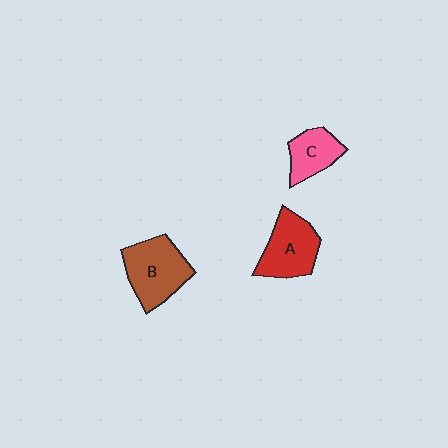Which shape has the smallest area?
Shape C (pink).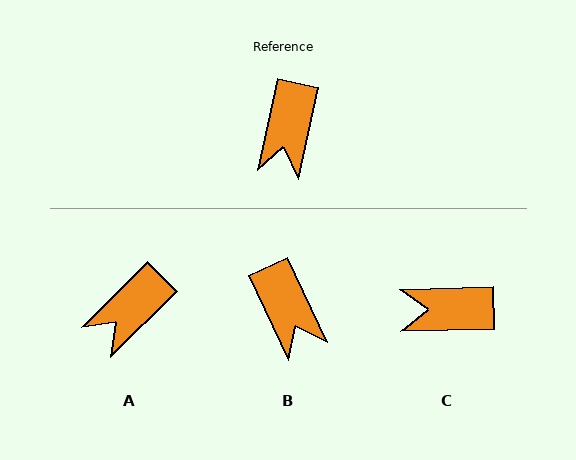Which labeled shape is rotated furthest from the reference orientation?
C, about 76 degrees away.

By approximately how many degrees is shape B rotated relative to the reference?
Approximately 38 degrees counter-clockwise.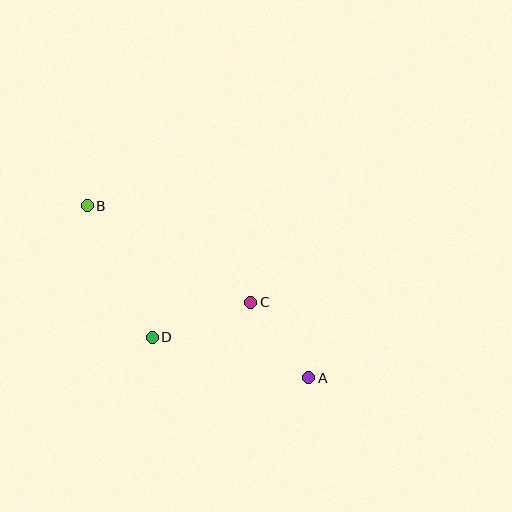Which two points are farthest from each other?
Points A and B are farthest from each other.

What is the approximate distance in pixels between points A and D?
The distance between A and D is approximately 162 pixels.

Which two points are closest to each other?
Points A and C are closest to each other.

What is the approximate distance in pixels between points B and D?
The distance between B and D is approximately 147 pixels.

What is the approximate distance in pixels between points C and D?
The distance between C and D is approximately 105 pixels.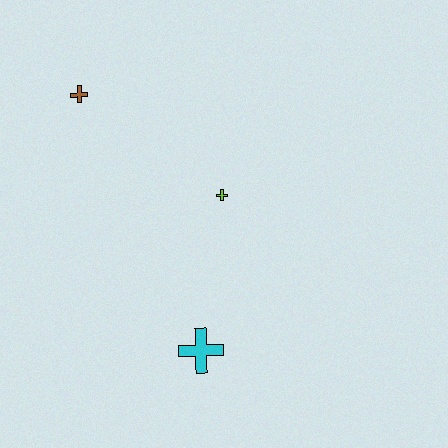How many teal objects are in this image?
There are no teal objects.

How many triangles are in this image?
There are no triangles.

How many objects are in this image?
There are 3 objects.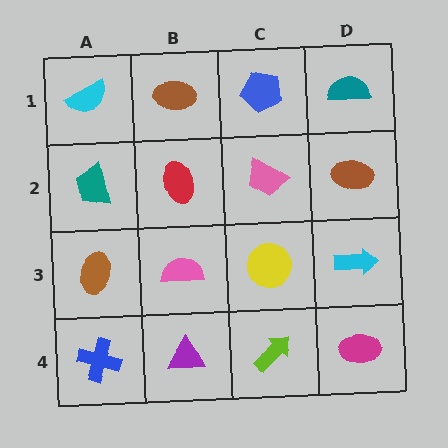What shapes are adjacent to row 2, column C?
A blue pentagon (row 1, column C), a yellow circle (row 3, column C), a red ellipse (row 2, column B), a brown ellipse (row 2, column D).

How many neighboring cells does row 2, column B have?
4.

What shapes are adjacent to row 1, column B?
A red ellipse (row 2, column B), a cyan semicircle (row 1, column A), a blue pentagon (row 1, column C).